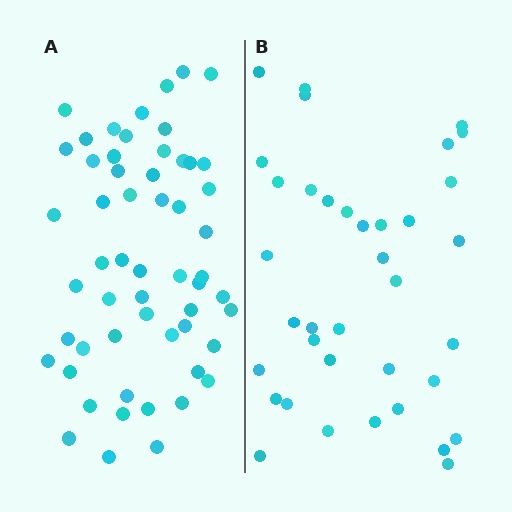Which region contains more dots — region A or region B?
Region A (the left region) has more dots.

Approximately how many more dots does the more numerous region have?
Region A has approximately 20 more dots than region B.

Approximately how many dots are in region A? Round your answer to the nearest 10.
About 60 dots. (The exact count is 56, which rounds to 60.)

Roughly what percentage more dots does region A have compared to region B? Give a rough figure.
About 50% more.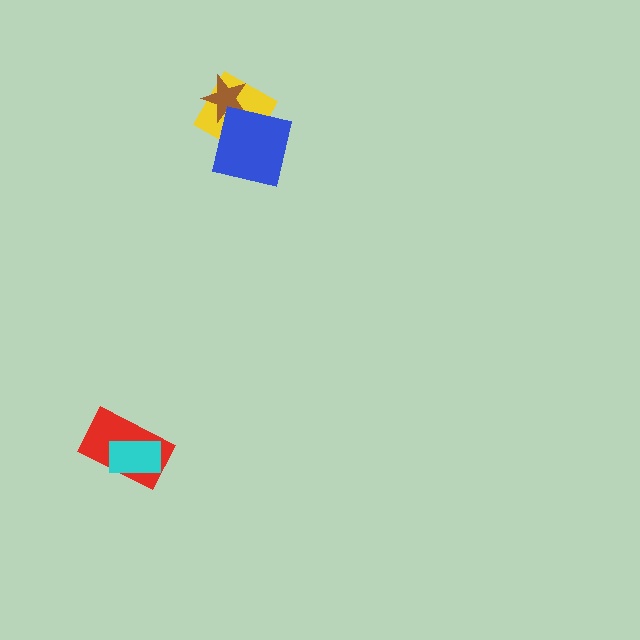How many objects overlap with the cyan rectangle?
1 object overlaps with the cyan rectangle.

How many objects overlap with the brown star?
1 object overlaps with the brown star.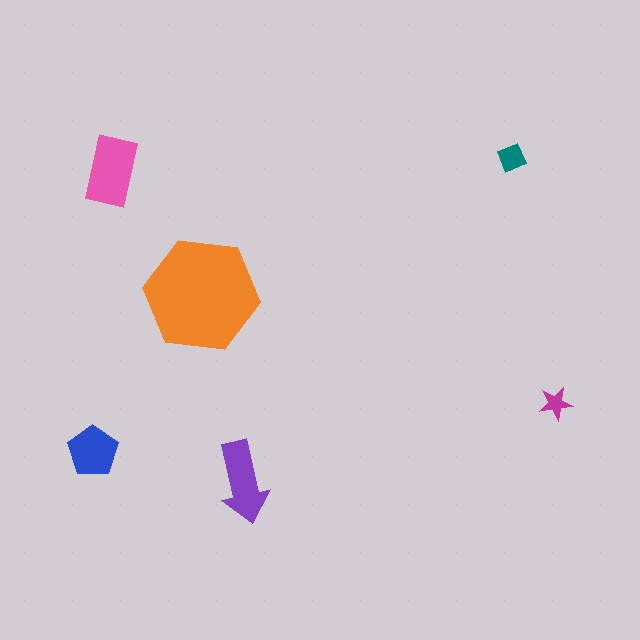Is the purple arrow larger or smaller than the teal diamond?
Larger.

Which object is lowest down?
The purple arrow is bottommost.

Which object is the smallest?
The magenta star.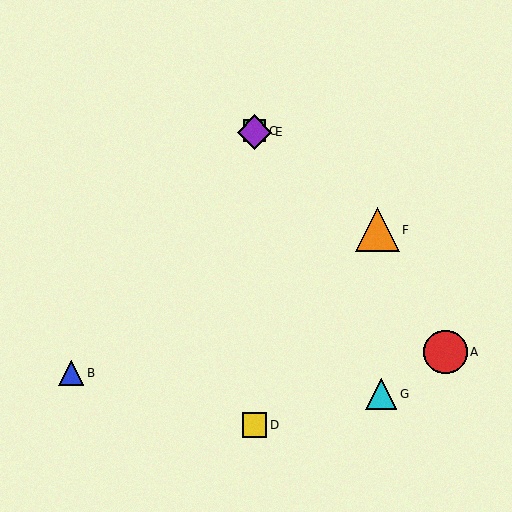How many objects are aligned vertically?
3 objects (C, D, E) are aligned vertically.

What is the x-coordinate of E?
Object E is at x≈255.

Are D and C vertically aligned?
Yes, both are at x≈255.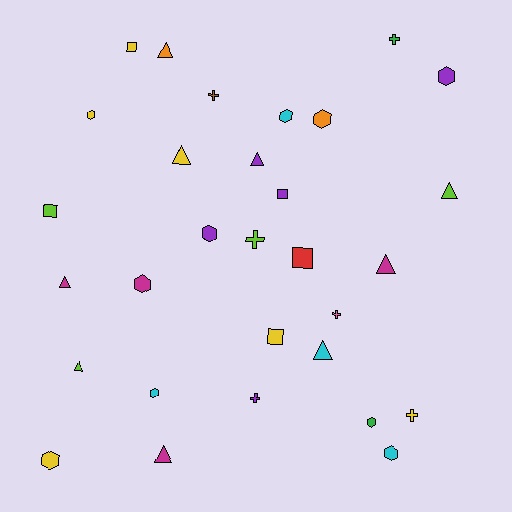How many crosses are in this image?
There are 6 crosses.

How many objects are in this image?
There are 30 objects.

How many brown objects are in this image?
There is 1 brown object.